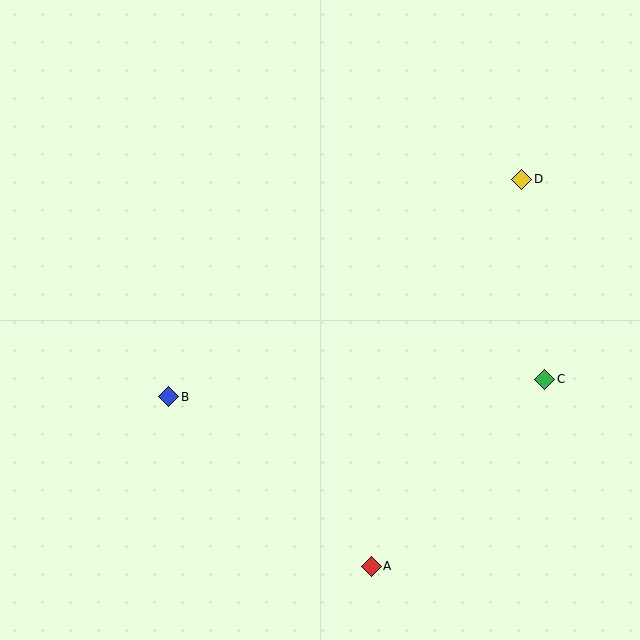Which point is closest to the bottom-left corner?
Point B is closest to the bottom-left corner.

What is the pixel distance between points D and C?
The distance between D and C is 202 pixels.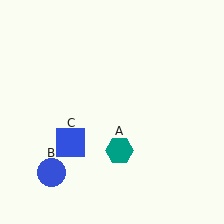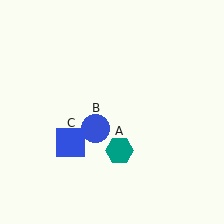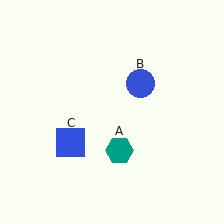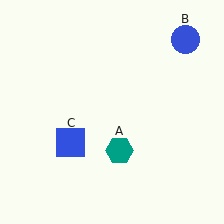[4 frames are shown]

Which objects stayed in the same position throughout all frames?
Teal hexagon (object A) and blue square (object C) remained stationary.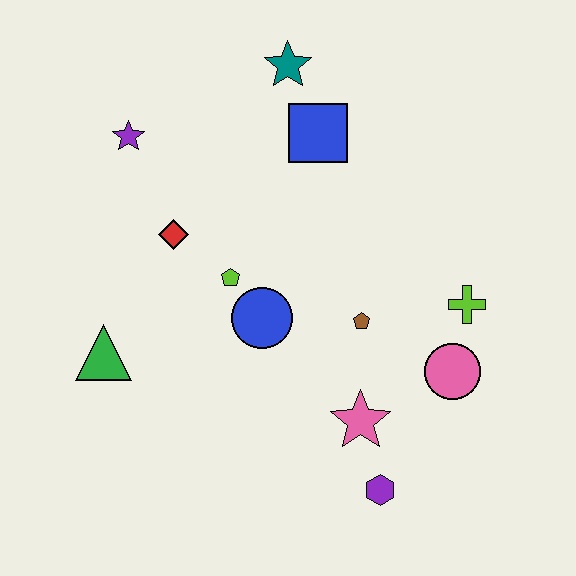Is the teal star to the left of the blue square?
Yes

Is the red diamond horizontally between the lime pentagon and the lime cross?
No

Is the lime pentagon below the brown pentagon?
No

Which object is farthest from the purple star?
The purple hexagon is farthest from the purple star.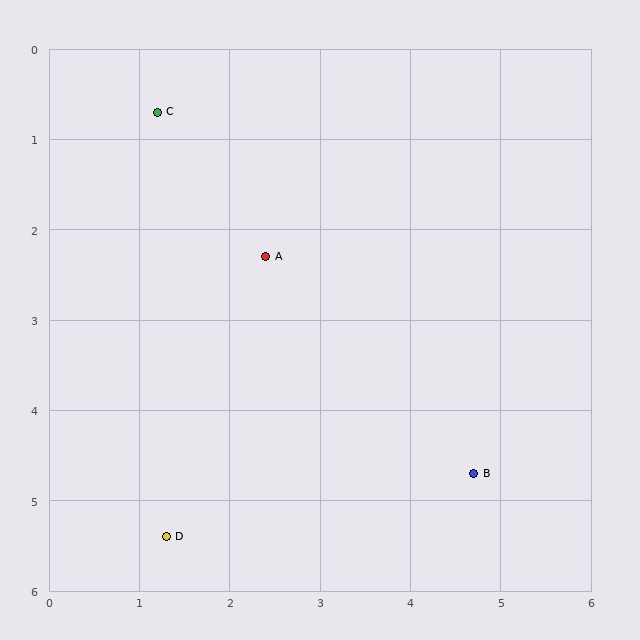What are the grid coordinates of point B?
Point B is at approximately (4.7, 4.7).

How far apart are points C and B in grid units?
Points C and B are about 5.3 grid units apart.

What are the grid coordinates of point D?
Point D is at approximately (1.3, 5.4).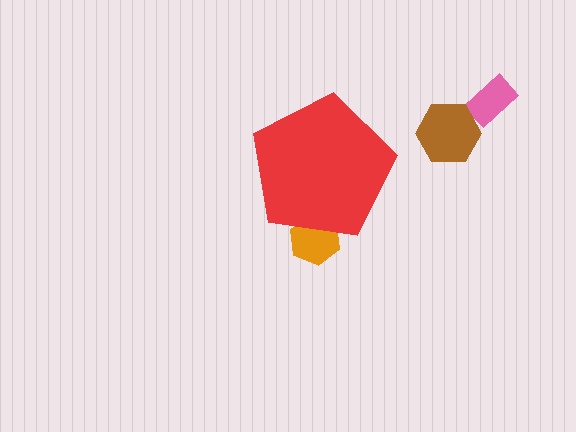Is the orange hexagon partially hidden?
Yes, the orange hexagon is partially hidden behind the red pentagon.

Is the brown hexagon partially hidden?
No, the brown hexagon is fully visible.